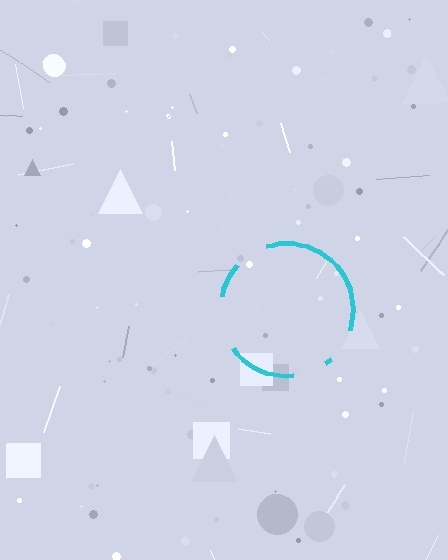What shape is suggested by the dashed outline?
The dashed outline suggests a circle.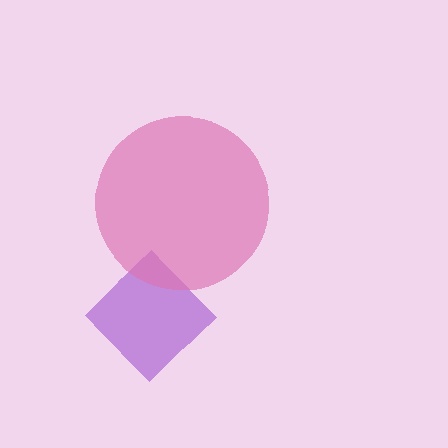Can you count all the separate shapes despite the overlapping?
Yes, there are 2 separate shapes.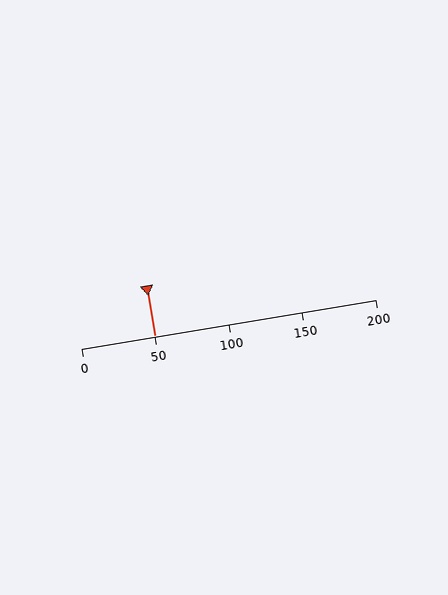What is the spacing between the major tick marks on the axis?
The major ticks are spaced 50 apart.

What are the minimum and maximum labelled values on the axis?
The axis runs from 0 to 200.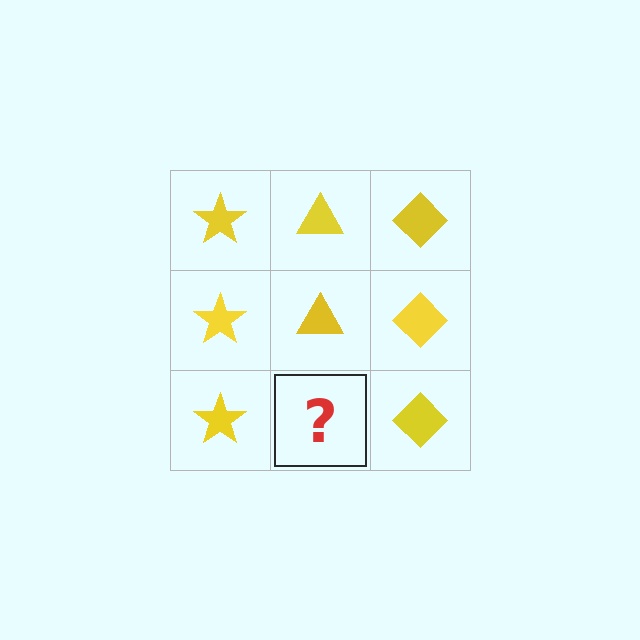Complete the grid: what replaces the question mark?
The question mark should be replaced with a yellow triangle.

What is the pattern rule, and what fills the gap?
The rule is that each column has a consistent shape. The gap should be filled with a yellow triangle.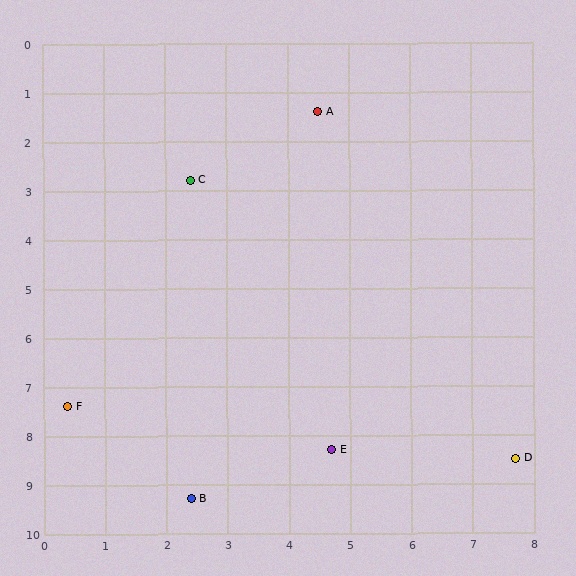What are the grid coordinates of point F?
Point F is at approximately (0.4, 7.4).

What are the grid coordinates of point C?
Point C is at approximately (2.4, 2.8).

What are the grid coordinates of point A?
Point A is at approximately (4.5, 1.4).